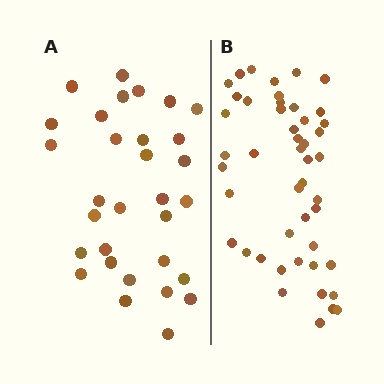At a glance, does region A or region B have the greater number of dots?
Region B (the right region) has more dots.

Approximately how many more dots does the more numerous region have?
Region B has approximately 15 more dots than region A.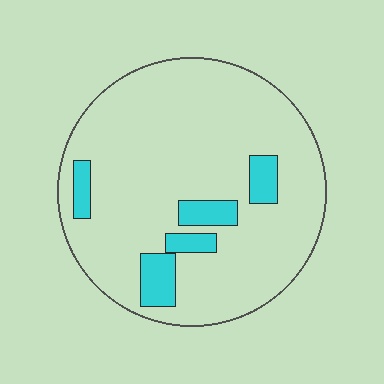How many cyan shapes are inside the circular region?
5.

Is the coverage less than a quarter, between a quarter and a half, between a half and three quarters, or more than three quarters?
Less than a quarter.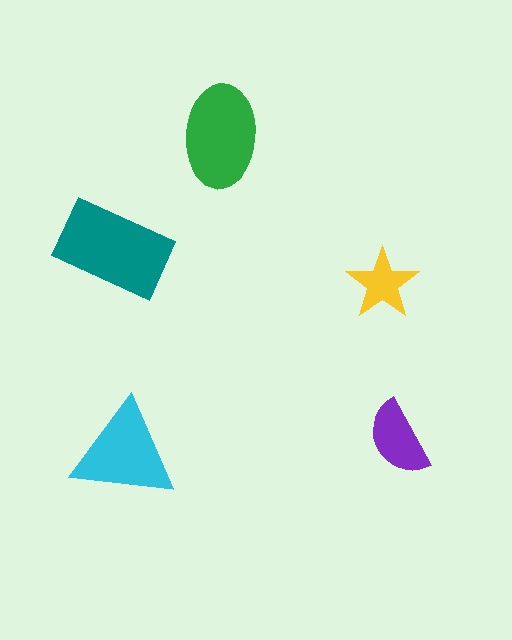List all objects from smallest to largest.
The yellow star, the purple semicircle, the cyan triangle, the green ellipse, the teal rectangle.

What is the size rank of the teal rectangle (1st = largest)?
1st.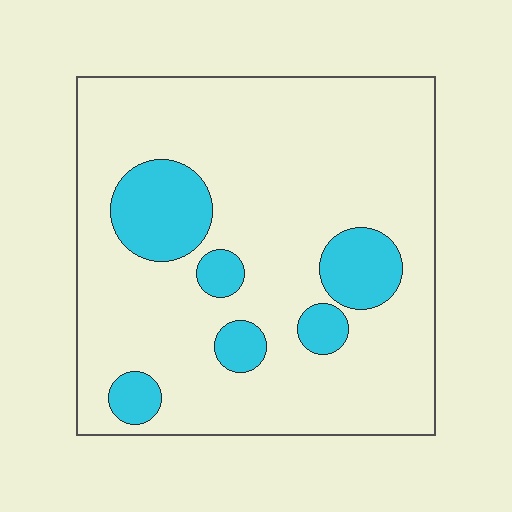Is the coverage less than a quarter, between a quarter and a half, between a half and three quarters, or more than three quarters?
Less than a quarter.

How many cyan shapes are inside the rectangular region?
6.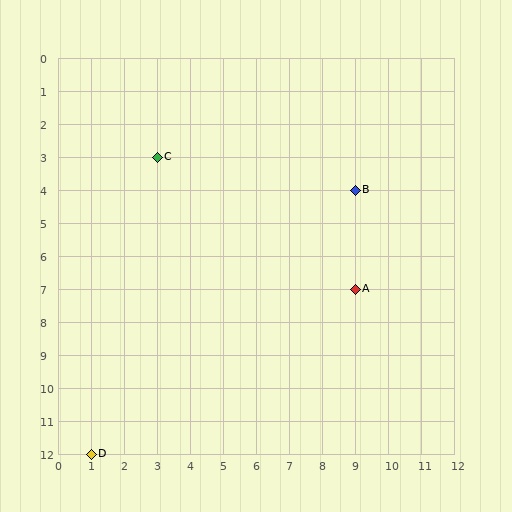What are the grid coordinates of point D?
Point D is at grid coordinates (1, 12).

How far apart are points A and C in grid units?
Points A and C are 6 columns and 4 rows apart (about 7.2 grid units diagonally).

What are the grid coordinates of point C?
Point C is at grid coordinates (3, 3).